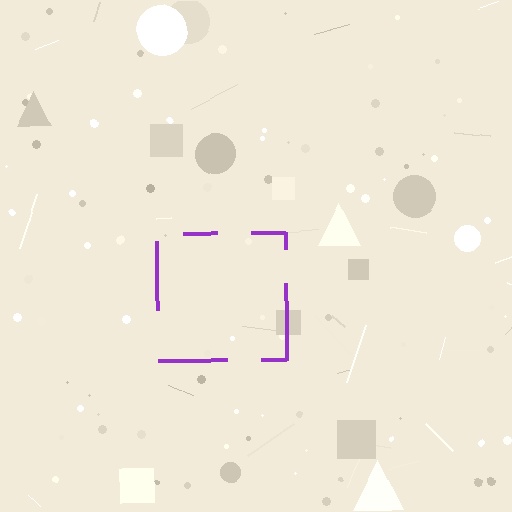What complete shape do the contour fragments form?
The contour fragments form a square.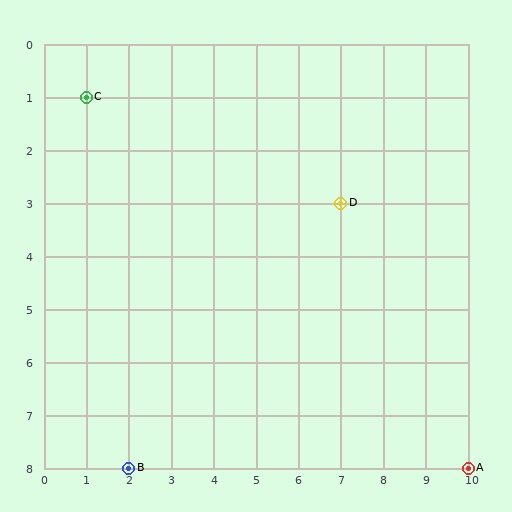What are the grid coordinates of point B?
Point B is at grid coordinates (2, 8).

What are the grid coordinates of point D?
Point D is at grid coordinates (7, 3).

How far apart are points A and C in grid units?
Points A and C are 9 columns and 7 rows apart (about 11.4 grid units diagonally).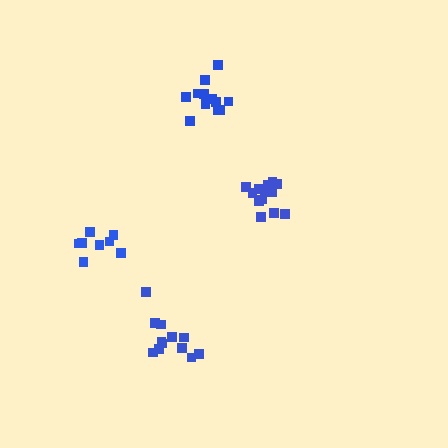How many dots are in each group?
Group 1: 8 dots, Group 2: 13 dots, Group 3: 12 dots, Group 4: 13 dots (46 total).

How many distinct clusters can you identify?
There are 4 distinct clusters.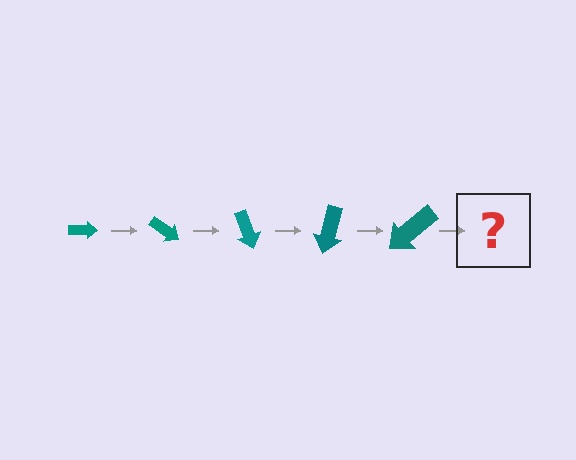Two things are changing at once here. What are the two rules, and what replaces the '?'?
The two rules are that the arrow grows larger each step and it rotates 35 degrees each step. The '?' should be an arrow, larger than the previous one and rotated 175 degrees from the start.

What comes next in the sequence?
The next element should be an arrow, larger than the previous one and rotated 175 degrees from the start.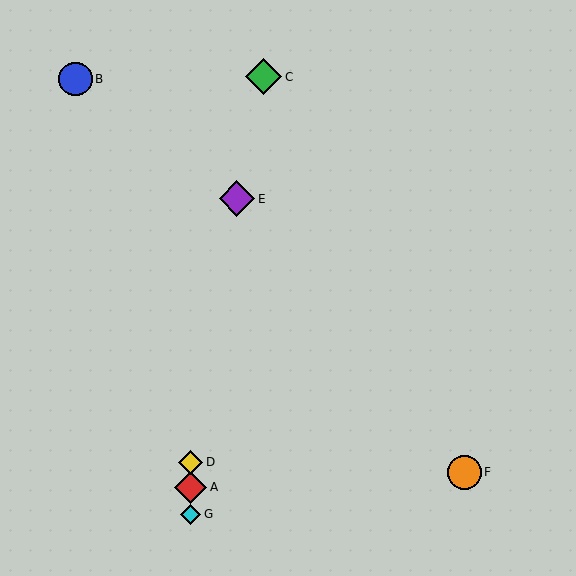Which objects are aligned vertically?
Objects A, D, G are aligned vertically.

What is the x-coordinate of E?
Object E is at x≈237.